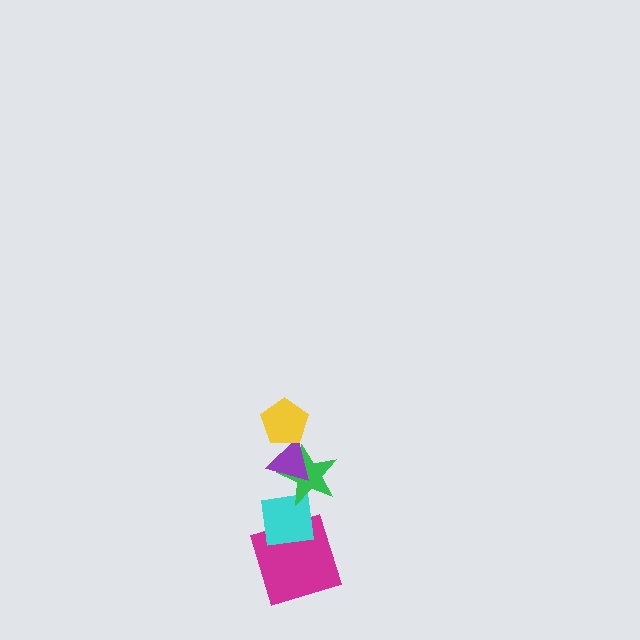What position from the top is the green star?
The green star is 3rd from the top.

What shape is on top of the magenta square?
The cyan square is on top of the magenta square.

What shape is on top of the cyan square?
The green star is on top of the cyan square.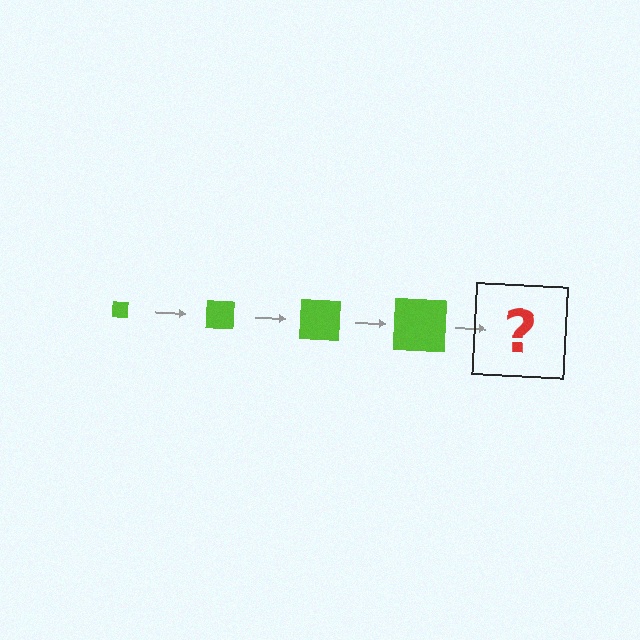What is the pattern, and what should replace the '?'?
The pattern is that the square gets progressively larger each step. The '?' should be a lime square, larger than the previous one.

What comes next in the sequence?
The next element should be a lime square, larger than the previous one.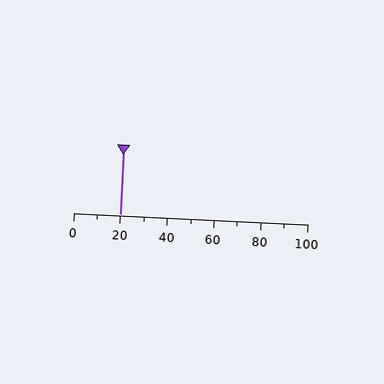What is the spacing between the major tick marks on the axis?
The major ticks are spaced 20 apart.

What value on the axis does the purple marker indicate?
The marker indicates approximately 20.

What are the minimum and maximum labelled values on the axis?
The axis runs from 0 to 100.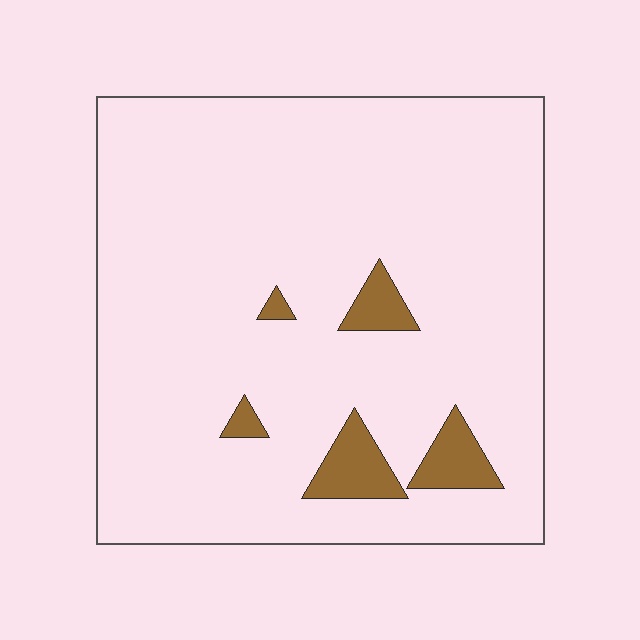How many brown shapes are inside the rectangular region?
5.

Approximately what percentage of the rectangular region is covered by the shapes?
Approximately 5%.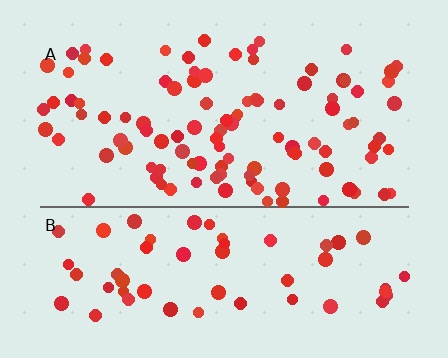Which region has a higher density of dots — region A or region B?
A (the top).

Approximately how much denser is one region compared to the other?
Approximately 1.7× — region A over region B.